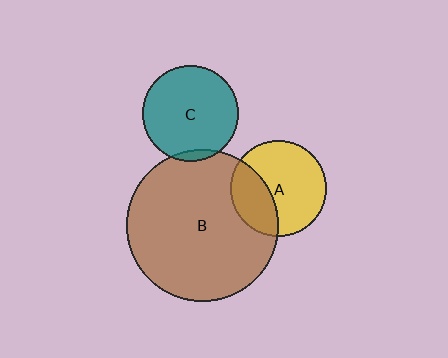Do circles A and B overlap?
Yes.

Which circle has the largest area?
Circle B (brown).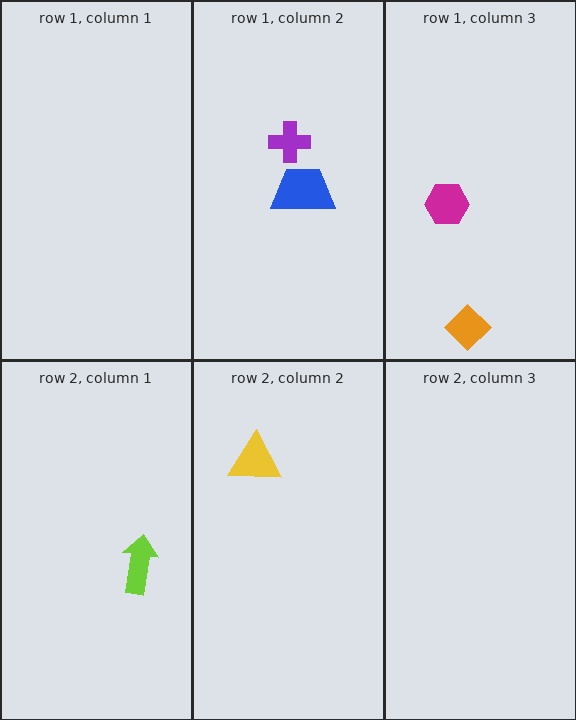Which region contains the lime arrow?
The row 2, column 1 region.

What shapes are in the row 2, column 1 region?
The lime arrow.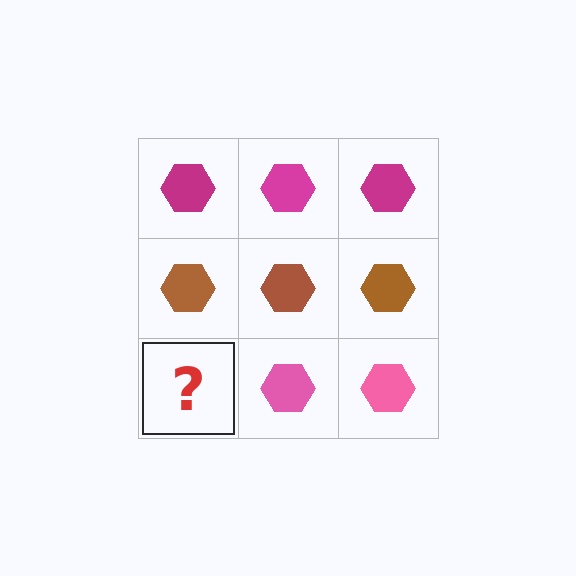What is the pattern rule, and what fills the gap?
The rule is that each row has a consistent color. The gap should be filled with a pink hexagon.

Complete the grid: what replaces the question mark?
The question mark should be replaced with a pink hexagon.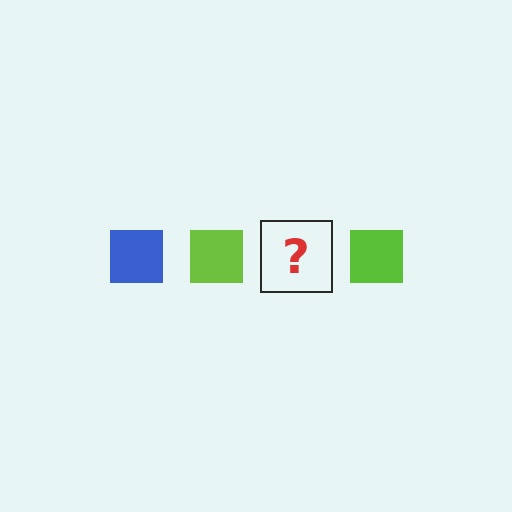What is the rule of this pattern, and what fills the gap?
The rule is that the pattern cycles through blue, lime squares. The gap should be filled with a blue square.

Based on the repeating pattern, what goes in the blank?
The blank should be a blue square.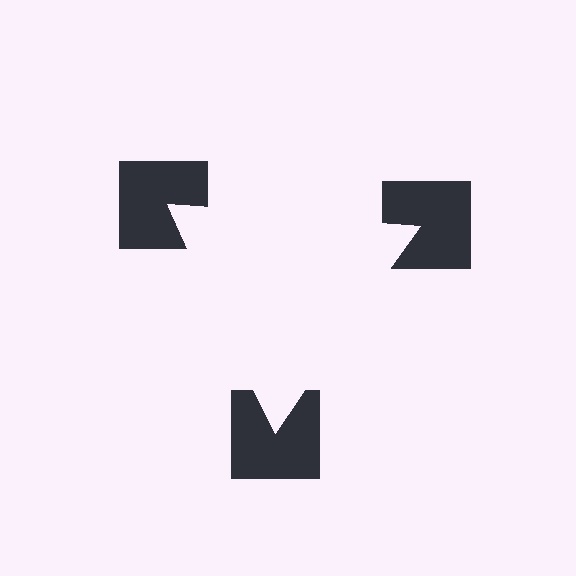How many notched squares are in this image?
There are 3 — one at each vertex of the illusory triangle.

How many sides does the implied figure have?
3 sides.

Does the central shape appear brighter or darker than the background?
It typically appears slightly brighter than the background, even though no actual brightness change is drawn.